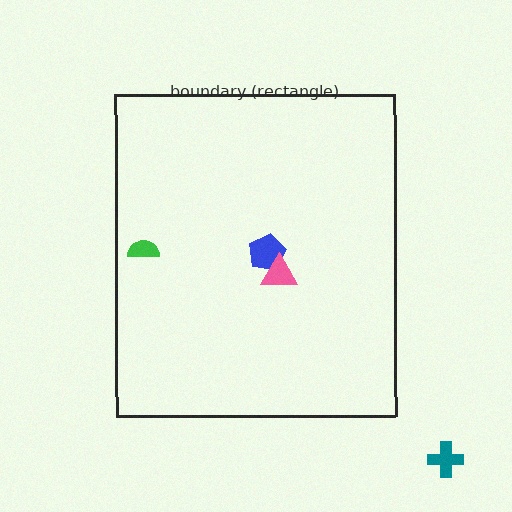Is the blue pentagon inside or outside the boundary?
Inside.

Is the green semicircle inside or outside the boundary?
Inside.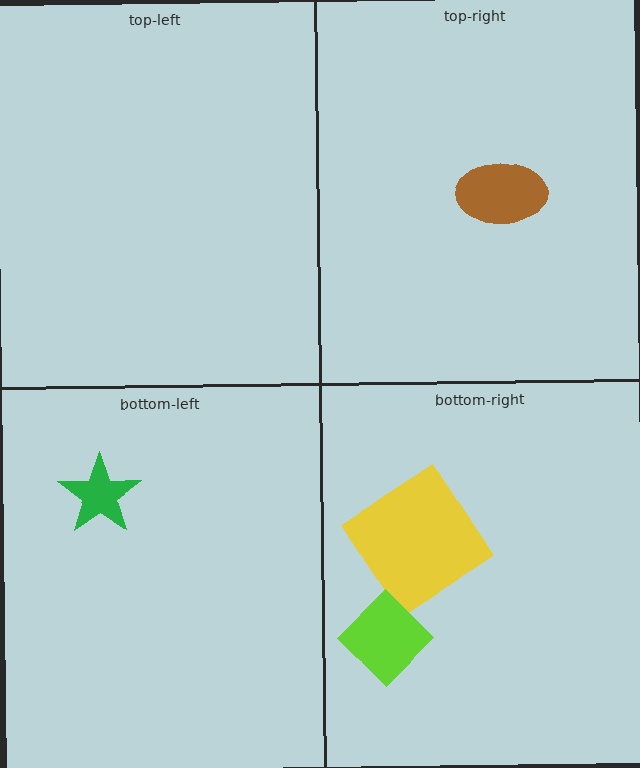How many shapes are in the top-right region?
1.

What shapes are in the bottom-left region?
The green star.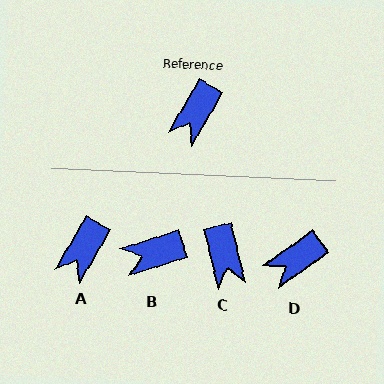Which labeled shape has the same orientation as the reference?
A.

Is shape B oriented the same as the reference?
No, it is off by about 42 degrees.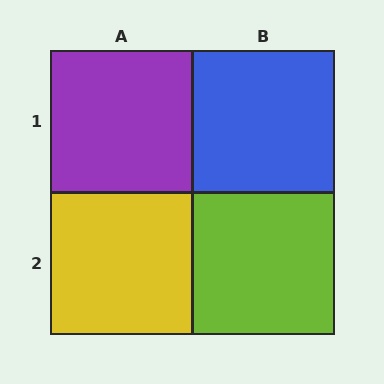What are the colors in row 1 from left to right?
Purple, blue.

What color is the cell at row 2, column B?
Lime.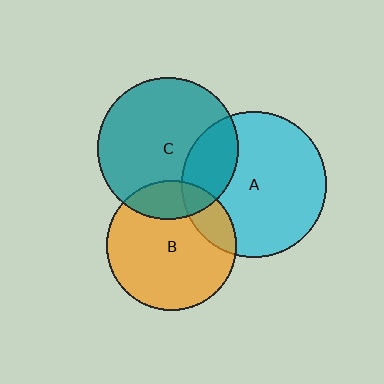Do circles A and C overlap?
Yes.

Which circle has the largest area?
Circle A (cyan).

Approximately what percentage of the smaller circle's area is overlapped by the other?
Approximately 25%.